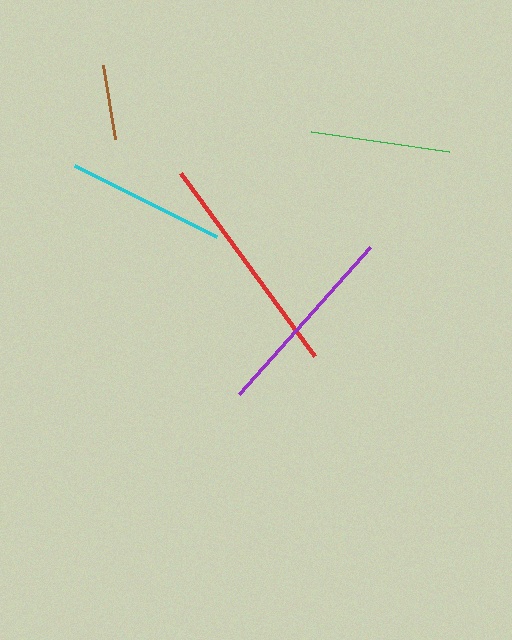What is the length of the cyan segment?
The cyan segment is approximately 159 pixels long.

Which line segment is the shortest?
The brown line is the shortest at approximately 76 pixels.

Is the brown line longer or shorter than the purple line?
The purple line is longer than the brown line.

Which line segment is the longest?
The red line is the longest at approximately 227 pixels.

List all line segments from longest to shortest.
From longest to shortest: red, purple, cyan, green, brown.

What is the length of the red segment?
The red segment is approximately 227 pixels long.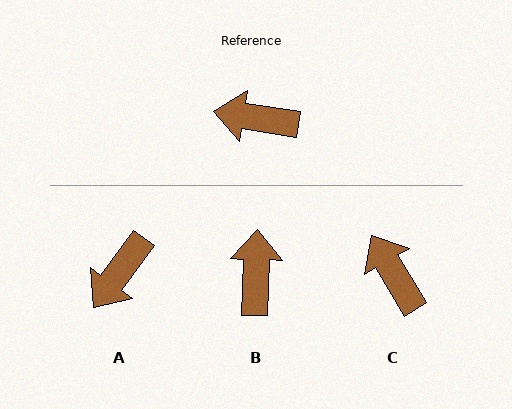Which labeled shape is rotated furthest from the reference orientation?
B, about 83 degrees away.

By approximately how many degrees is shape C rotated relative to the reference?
Approximately 51 degrees clockwise.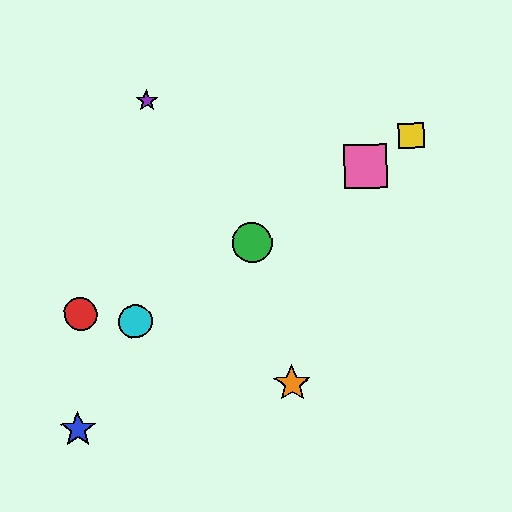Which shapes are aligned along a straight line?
The green circle, the yellow square, the cyan circle, the pink square are aligned along a straight line.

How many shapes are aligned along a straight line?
4 shapes (the green circle, the yellow square, the cyan circle, the pink square) are aligned along a straight line.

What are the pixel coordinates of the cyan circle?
The cyan circle is at (135, 322).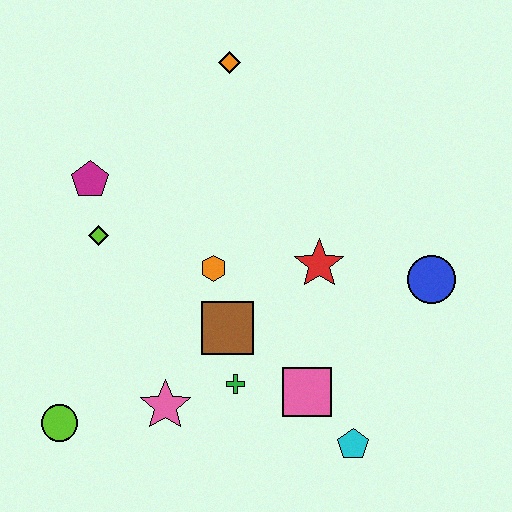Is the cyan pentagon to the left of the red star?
No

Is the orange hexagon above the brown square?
Yes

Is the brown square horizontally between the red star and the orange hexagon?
Yes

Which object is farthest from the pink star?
The orange diamond is farthest from the pink star.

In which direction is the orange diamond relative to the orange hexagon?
The orange diamond is above the orange hexagon.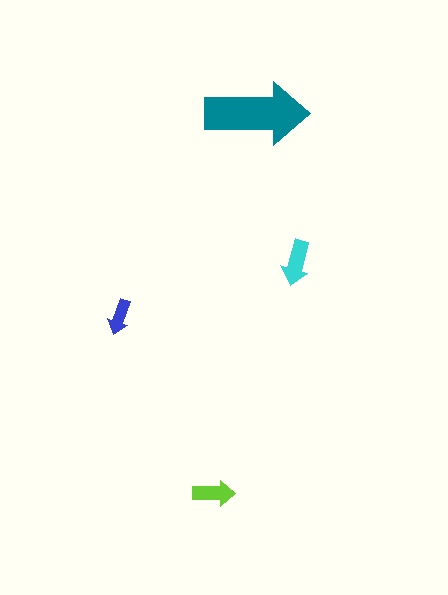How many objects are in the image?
There are 4 objects in the image.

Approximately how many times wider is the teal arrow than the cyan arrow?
About 2.5 times wider.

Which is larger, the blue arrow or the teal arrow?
The teal one.